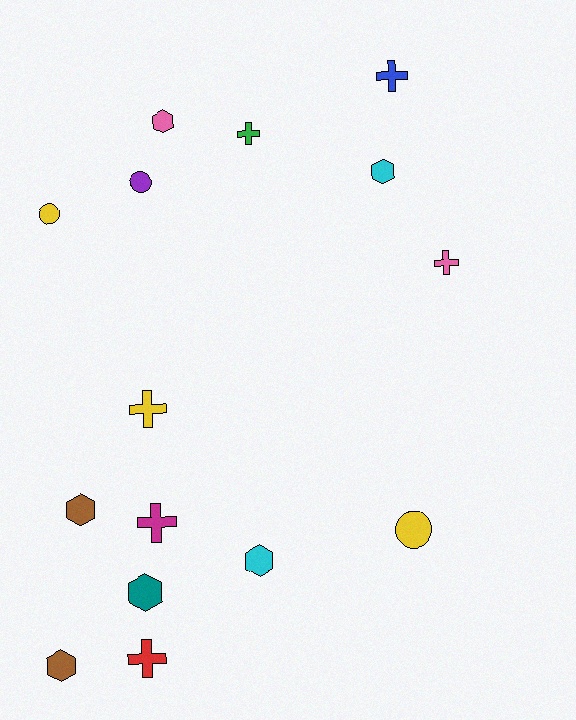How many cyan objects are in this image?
There are 2 cyan objects.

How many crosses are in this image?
There are 6 crosses.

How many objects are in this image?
There are 15 objects.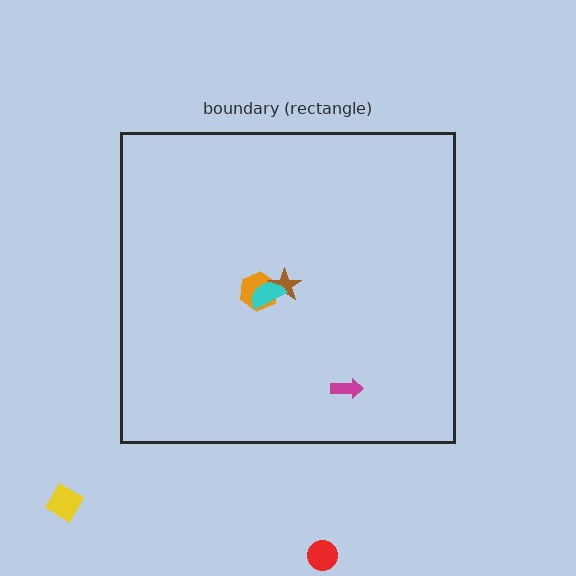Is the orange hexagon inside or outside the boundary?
Inside.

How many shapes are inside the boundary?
4 inside, 2 outside.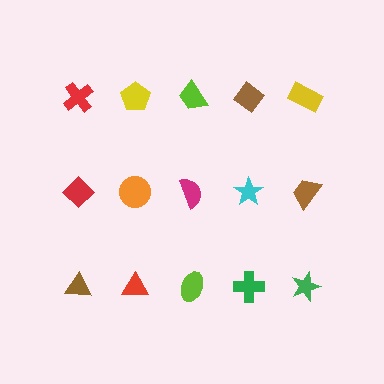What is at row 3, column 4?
A green cross.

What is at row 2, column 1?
A red diamond.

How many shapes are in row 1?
5 shapes.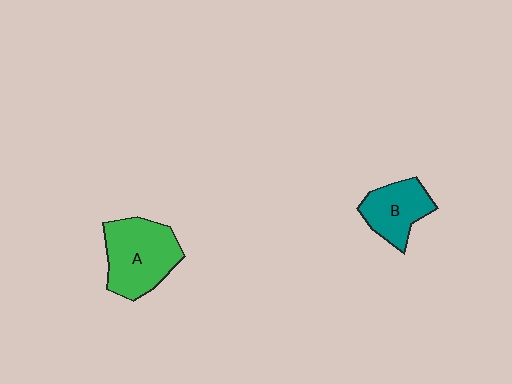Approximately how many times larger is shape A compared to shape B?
Approximately 1.5 times.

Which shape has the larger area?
Shape A (green).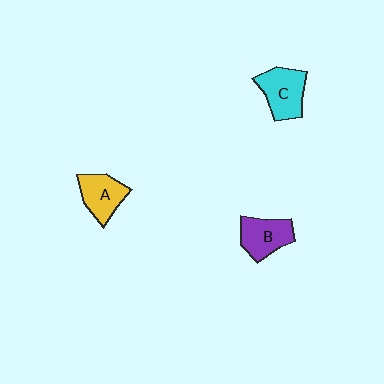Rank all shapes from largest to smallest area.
From largest to smallest: C (cyan), B (purple), A (yellow).